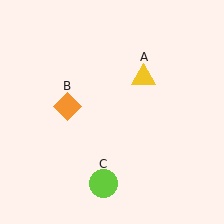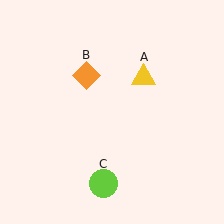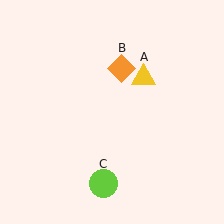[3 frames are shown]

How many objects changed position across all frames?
1 object changed position: orange diamond (object B).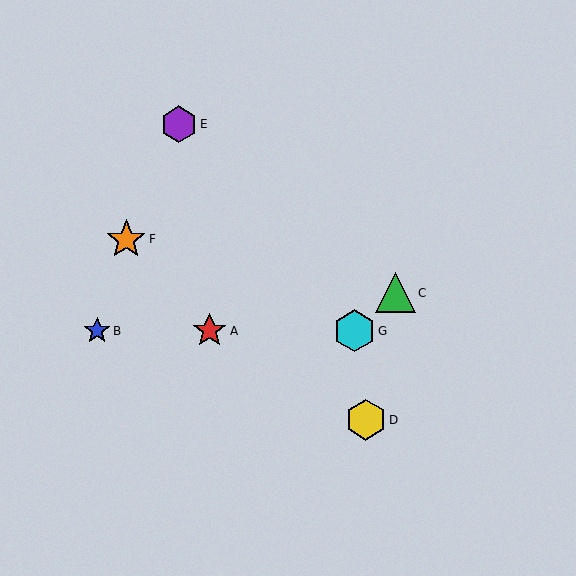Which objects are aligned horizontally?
Objects A, B, G are aligned horizontally.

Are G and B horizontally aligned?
Yes, both are at y≈331.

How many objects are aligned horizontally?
3 objects (A, B, G) are aligned horizontally.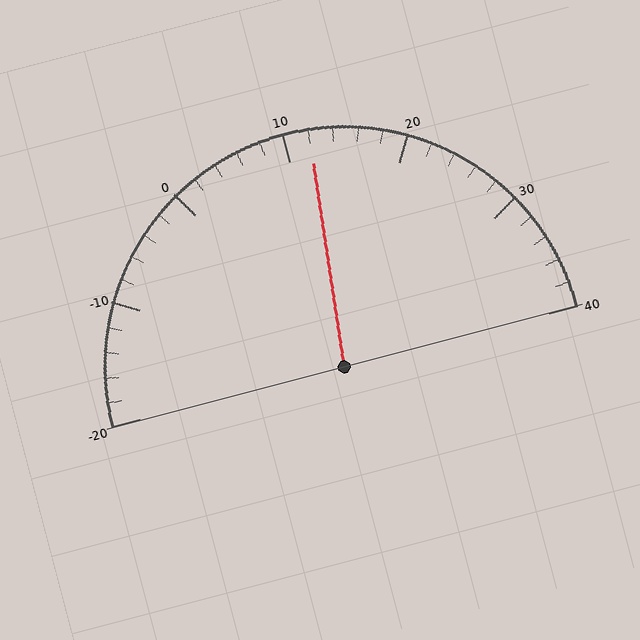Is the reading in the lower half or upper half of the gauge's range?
The reading is in the upper half of the range (-20 to 40).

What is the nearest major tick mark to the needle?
The nearest major tick mark is 10.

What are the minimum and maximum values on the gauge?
The gauge ranges from -20 to 40.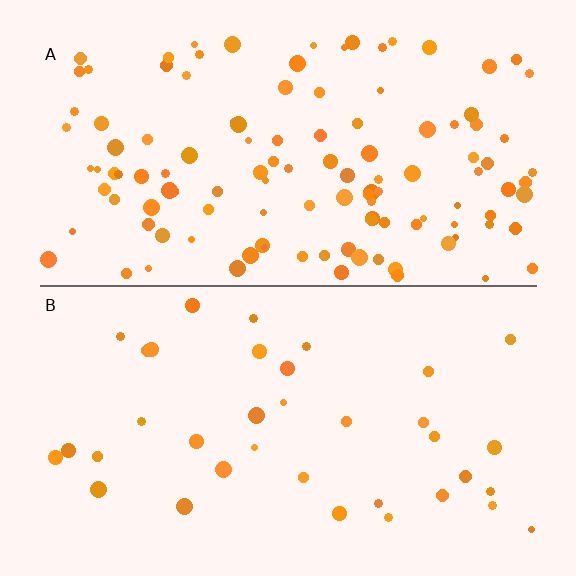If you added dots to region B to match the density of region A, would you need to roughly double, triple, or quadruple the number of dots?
Approximately triple.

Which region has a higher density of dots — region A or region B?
A (the top).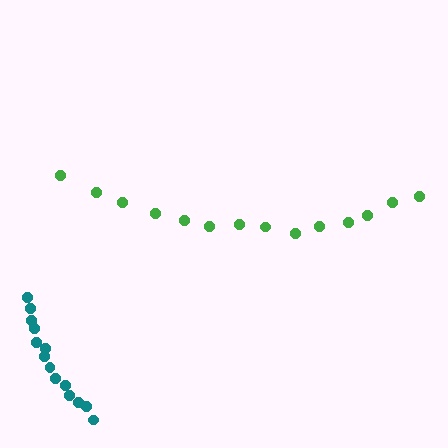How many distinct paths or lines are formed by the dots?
There are 2 distinct paths.